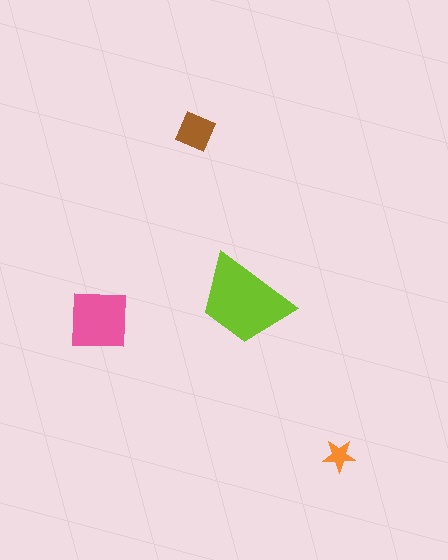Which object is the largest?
The lime trapezoid.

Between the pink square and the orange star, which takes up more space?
The pink square.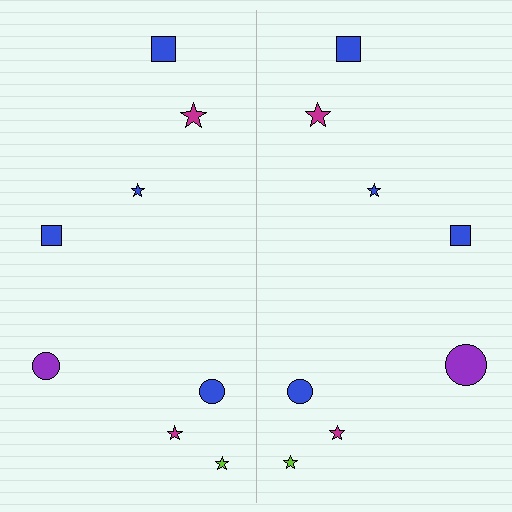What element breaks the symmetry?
The purple circle on the right side has a different size than its mirror counterpart.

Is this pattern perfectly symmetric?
No, the pattern is not perfectly symmetric. The purple circle on the right side has a different size than its mirror counterpart.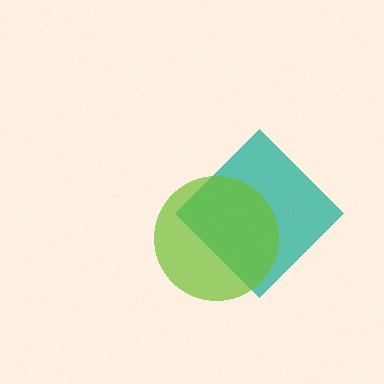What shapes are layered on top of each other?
The layered shapes are: a teal diamond, a lime circle.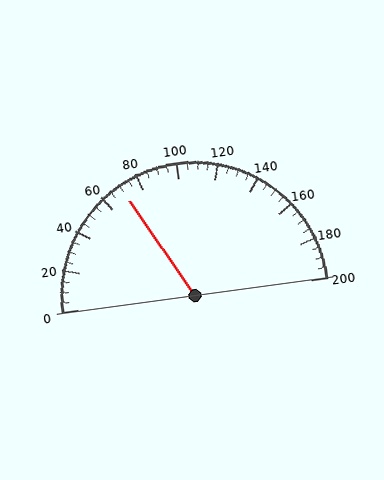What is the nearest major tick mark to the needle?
The nearest major tick mark is 80.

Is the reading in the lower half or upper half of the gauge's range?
The reading is in the lower half of the range (0 to 200).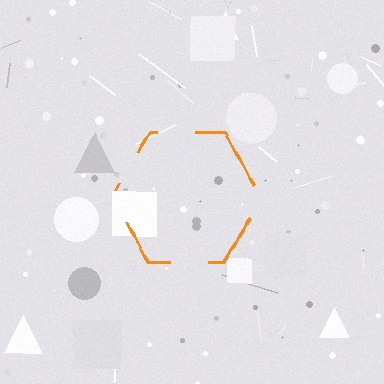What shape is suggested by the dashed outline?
The dashed outline suggests a hexagon.